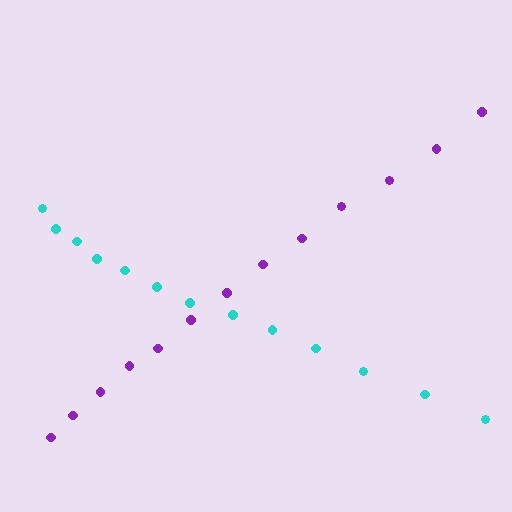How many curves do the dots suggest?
There are 2 distinct paths.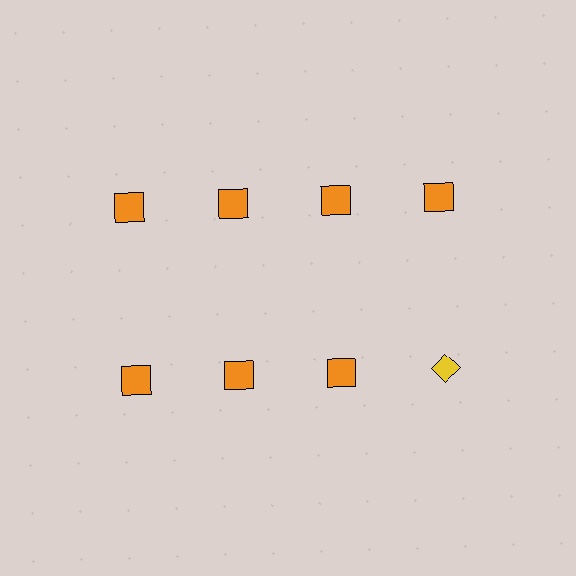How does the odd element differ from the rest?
It differs in both color (yellow instead of orange) and shape (diamond instead of square).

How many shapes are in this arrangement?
There are 8 shapes arranged in a grid pattern.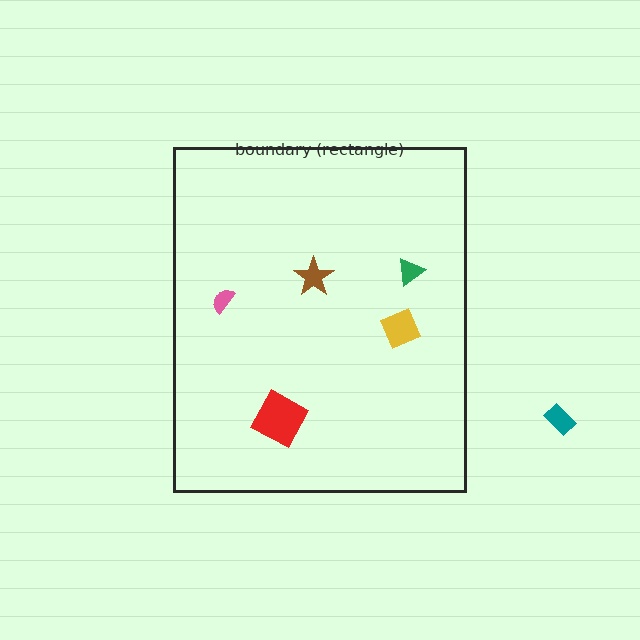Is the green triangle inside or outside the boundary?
Inside.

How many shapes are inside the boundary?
5 inside, 1 outside.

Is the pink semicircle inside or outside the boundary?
Inside.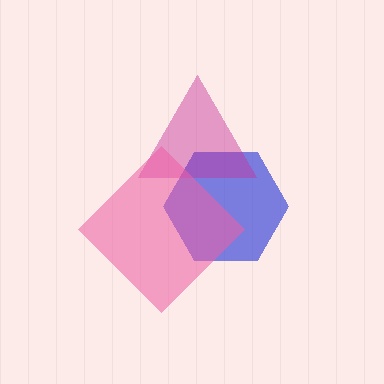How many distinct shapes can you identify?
There are 3 distinct shapes: a blue hexagon, a magenta triangle, a pink diamond.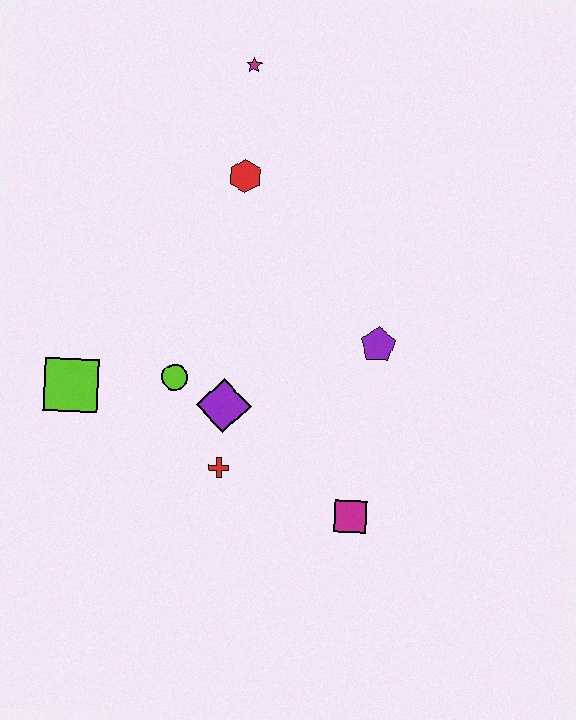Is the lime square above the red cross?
Yes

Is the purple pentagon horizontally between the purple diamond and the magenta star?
No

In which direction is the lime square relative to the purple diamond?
The lime square is to the left of the purple diamond.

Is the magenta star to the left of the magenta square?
Yes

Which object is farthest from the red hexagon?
The magenta square is farthest from the red hexagon.